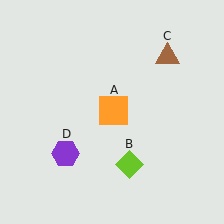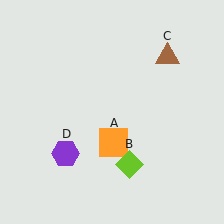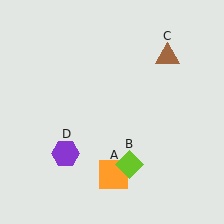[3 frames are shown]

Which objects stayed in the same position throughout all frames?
Lime diamond (object B) and brown triangle (object C) and purple hexagon (object D) remained stationary.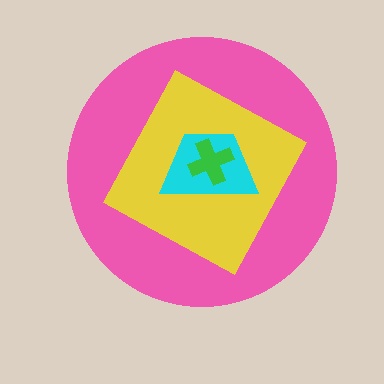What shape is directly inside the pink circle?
The yellow diamond.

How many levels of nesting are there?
4.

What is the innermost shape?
The green cross.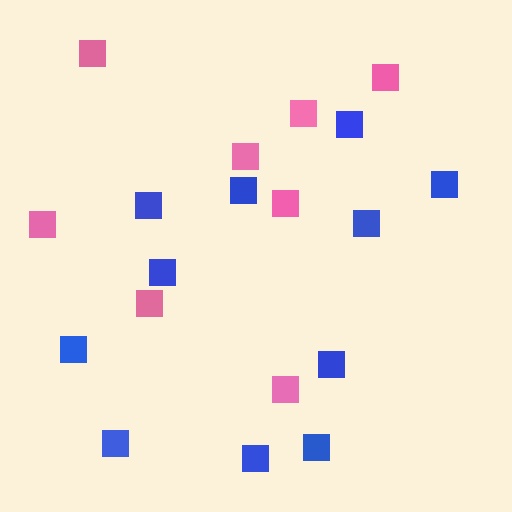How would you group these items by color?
There are 2 groups: one group of blue squares (11) and one group of pink squares (8).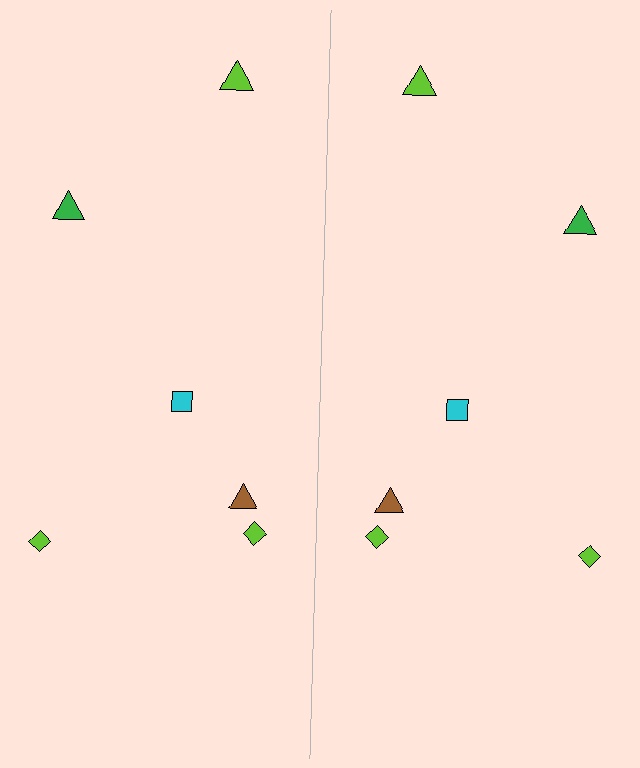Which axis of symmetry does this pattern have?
The pattern has a vertical axis of symmetry running through the center of the image.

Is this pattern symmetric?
Yes, this pattern has bilateral (reflection) symmetry.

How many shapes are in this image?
There are 12 shapes in this image.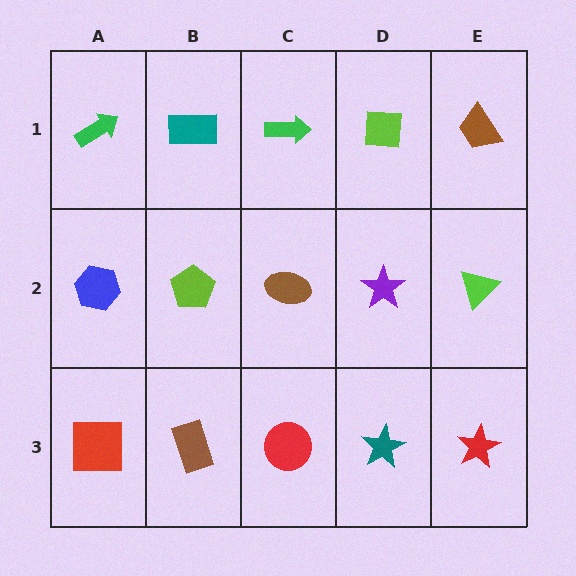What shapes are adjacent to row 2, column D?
A lime square (row 1, column D), a teal star (row 3, column D), a brown ellipse (row 2, column C), a lime triangle (row 2, column E).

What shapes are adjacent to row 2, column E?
A brown trapezoid (row 1, column E), a red star (row 3, column E), a purple star (row 2, column D).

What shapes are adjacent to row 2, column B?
A teal rectangle (row 1, column B), a brown rectangle (row 3, column B), a blue hexagon (row 2, column A), a brown ellipse (row 2, column C).